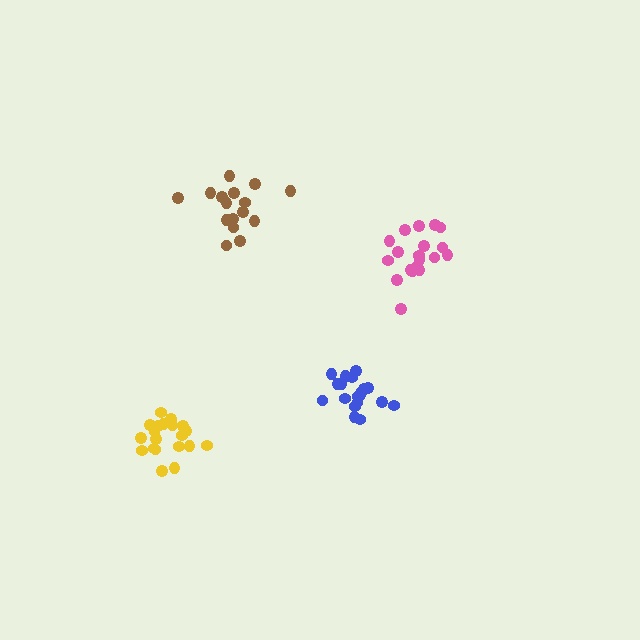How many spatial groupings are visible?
There are 4 spatial groupings.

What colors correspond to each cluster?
The clusters are colored: brown, yellow, blue, pink.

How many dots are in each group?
Group 1: 16 dots, Group 2: 20 dots, Group 3: 19 dots, Group 4: 19 dots (74 total).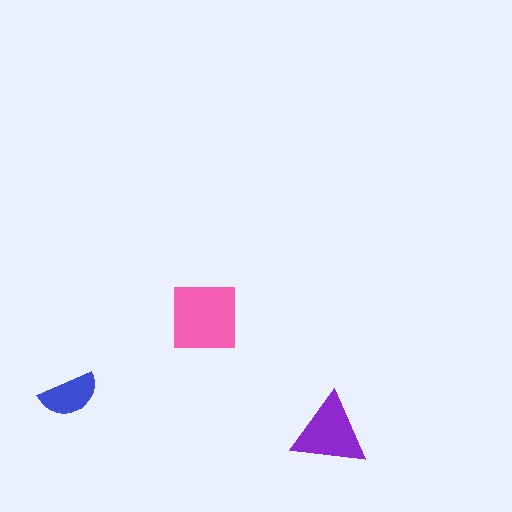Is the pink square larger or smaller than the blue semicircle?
Larger.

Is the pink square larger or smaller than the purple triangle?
Larger.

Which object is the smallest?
The blue semicircle.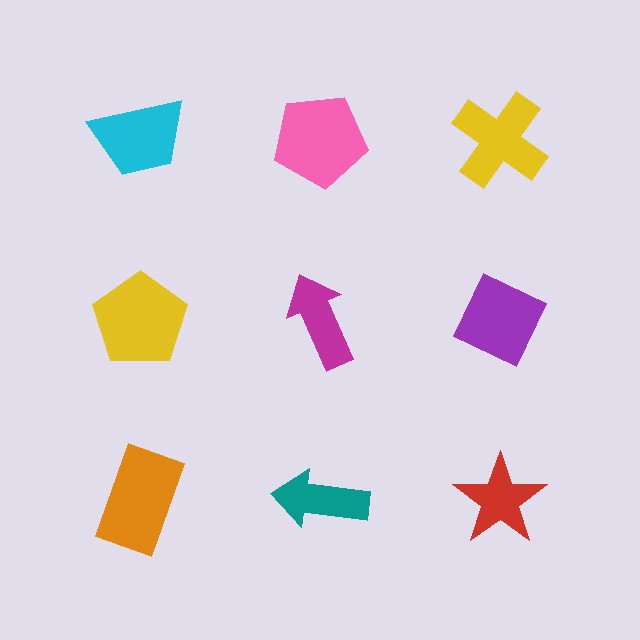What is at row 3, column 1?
An orange rectangle.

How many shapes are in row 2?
3 shapes.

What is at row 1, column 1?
A cyan trapezoid.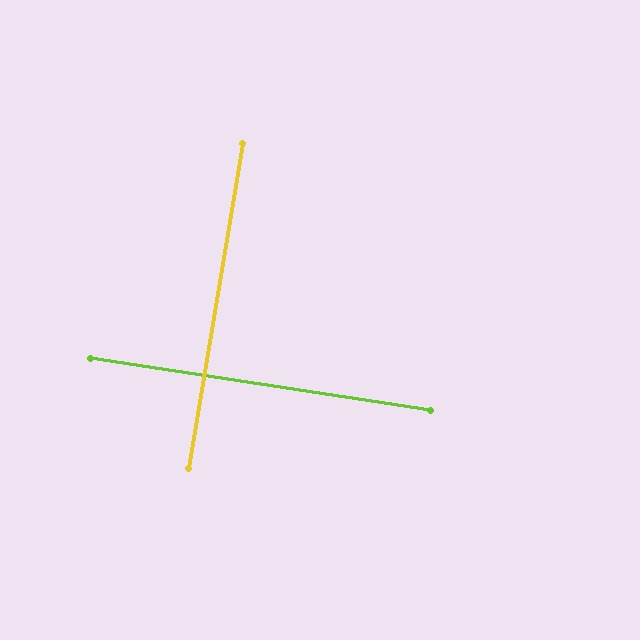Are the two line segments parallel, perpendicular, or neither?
Perpendicular — they meet at approximately 89°.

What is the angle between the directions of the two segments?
Approximately 89 degrees.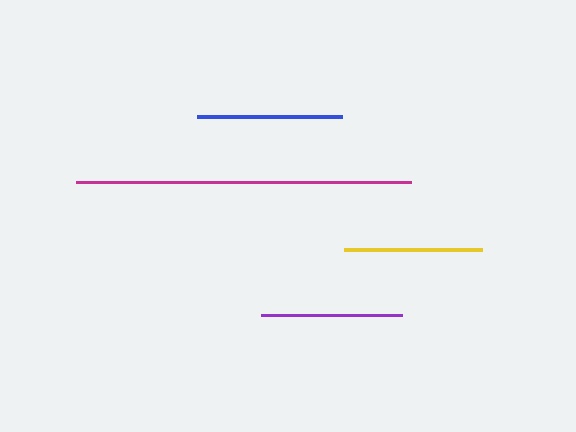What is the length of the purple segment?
The purple segment is approximately 141 pixels long.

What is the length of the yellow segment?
The yellow segment is approximately 138 pixels long.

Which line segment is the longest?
The magenta line is the longest at approximately 335 pixels.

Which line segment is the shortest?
The yellow line is the shortest at approximately 138 pixels.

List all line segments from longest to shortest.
From longest to shortest: magenta, blue, purple, yellow.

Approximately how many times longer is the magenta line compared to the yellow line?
The magenta line is approximately 2.4 times the length of the yellow line.